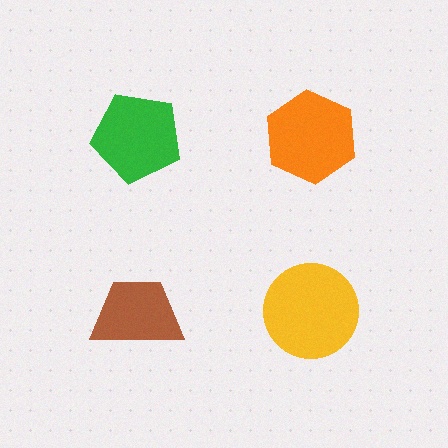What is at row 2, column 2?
A yellow circle.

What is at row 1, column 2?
An orange hexagon.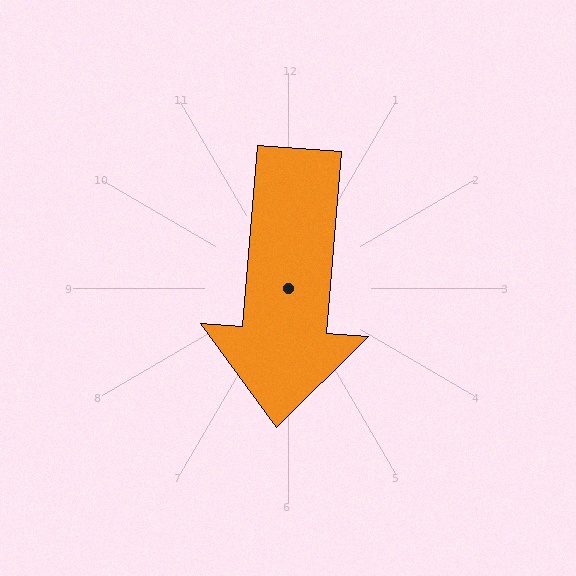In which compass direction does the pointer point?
South.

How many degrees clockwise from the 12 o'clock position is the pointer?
Approximately 185 degrees.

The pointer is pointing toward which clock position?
Roughly 6 o'clock.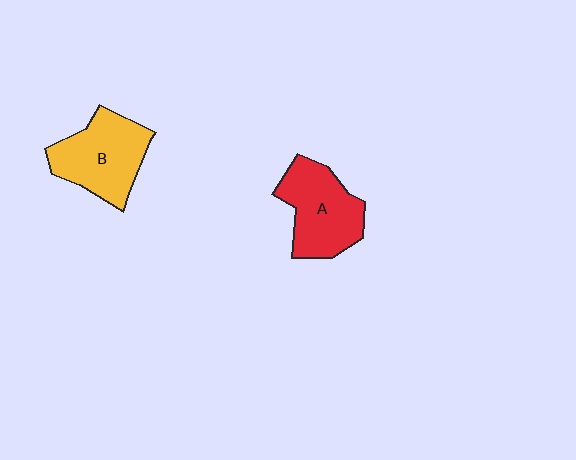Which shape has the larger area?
Shape B (yellow).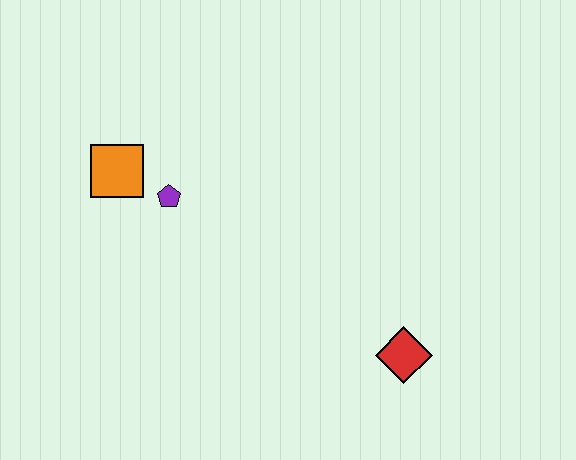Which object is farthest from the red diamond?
The orange square is farthest from the red diamond.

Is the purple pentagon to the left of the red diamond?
Yes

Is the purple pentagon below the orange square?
Yes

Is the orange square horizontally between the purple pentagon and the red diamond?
No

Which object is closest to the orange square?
The purple pentagon is closest to the orange square.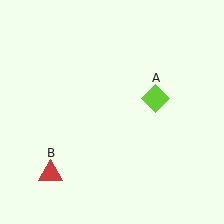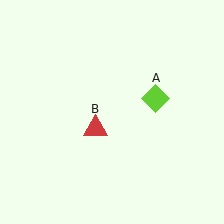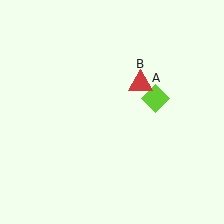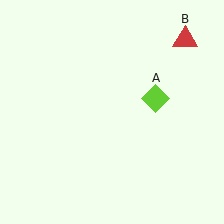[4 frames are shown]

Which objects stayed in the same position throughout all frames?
Lime diamond (object A) remained stationary.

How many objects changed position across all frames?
1 object changed position: red triangle (object B).